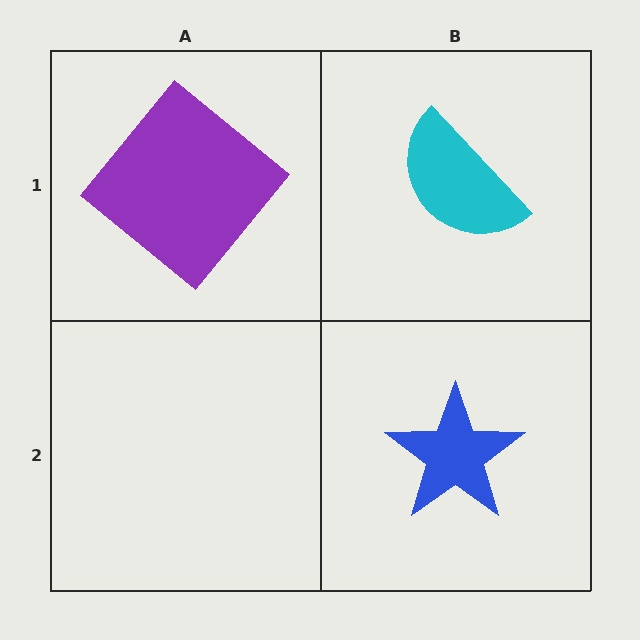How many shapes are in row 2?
1 shape.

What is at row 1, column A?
A purple diamond.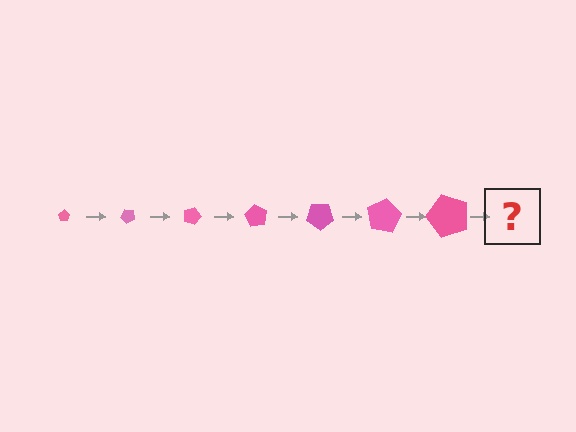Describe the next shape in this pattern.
It should be a pentagon, larger than the previous one and rotated 315 degrees from the start.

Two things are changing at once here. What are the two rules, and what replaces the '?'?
The two rules are that the pentagon grows larger each step and it rotates 45 degrees each step. The '?' should be a pentagon, larger than the previous one and rotated 315 degrees from the start.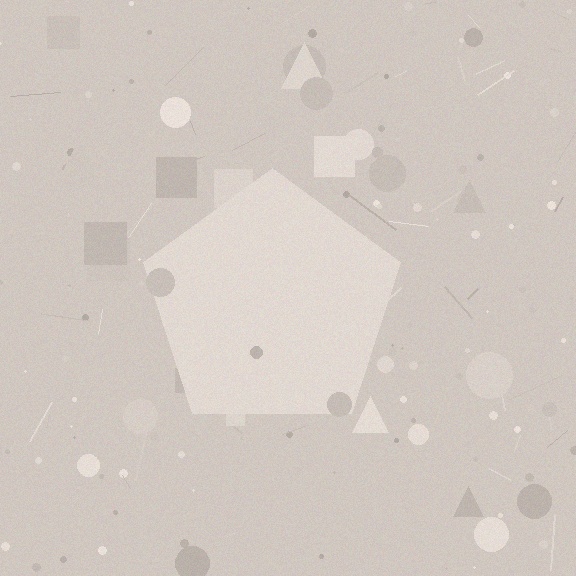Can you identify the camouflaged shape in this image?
The camouflaged shape is a pentagon.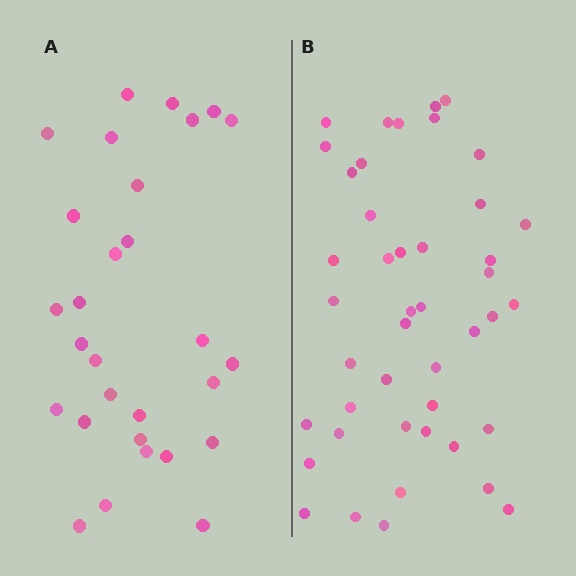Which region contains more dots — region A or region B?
Region B (the right region) has more dots.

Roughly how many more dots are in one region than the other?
Region B has approximately 15 more dots than region A.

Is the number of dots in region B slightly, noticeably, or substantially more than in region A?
Region B has substantially more. The ratio is roughly 1.5 to 1.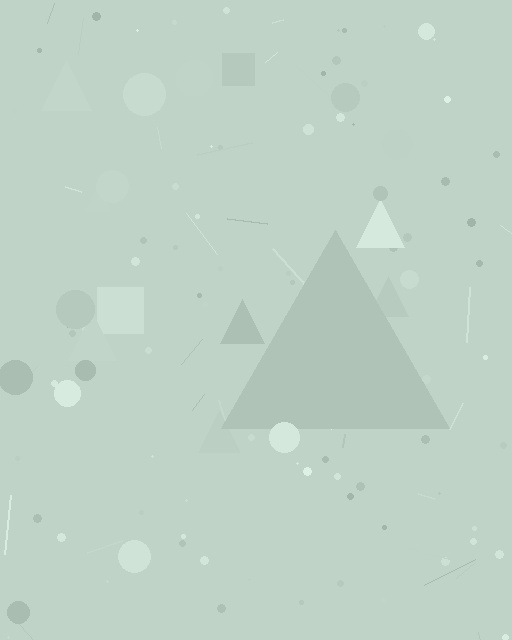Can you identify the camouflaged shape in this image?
The camouflaged shape is a triangle.